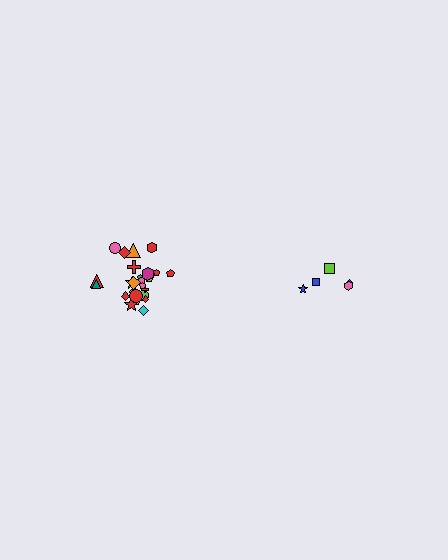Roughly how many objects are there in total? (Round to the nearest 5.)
Roughly 30 objects in total.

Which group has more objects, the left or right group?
The left group.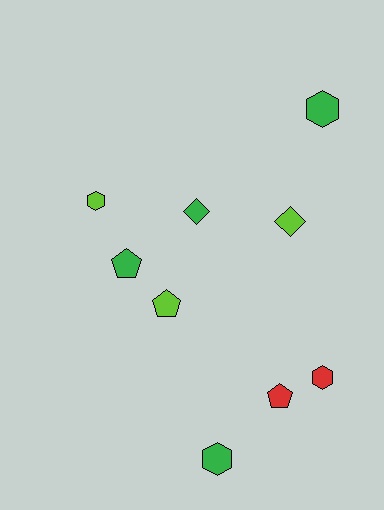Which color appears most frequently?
Green, with 4 objects.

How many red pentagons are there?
There is 1 red pentagon.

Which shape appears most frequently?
Hexagon, with 4 objects.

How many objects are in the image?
There are 9 objects.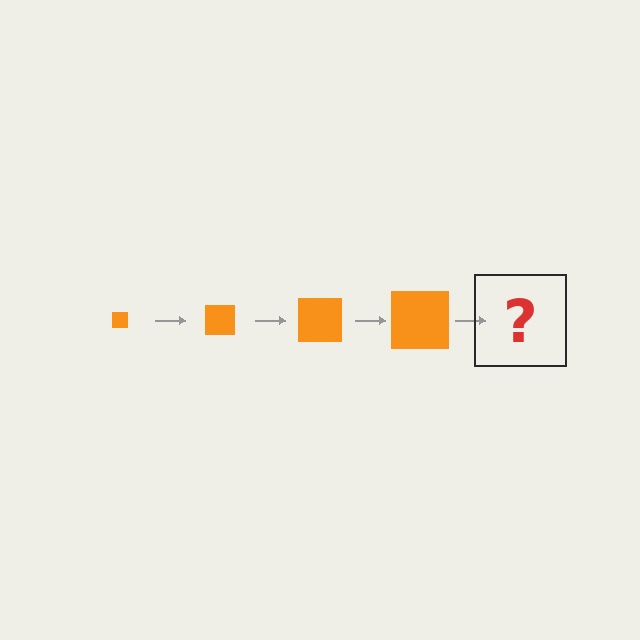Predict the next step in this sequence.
The next step is an orange square, larger than the previous one.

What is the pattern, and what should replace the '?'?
The pattern is that the square gets progressively larger each step. The '?' should be an orange square, larger than the previous one.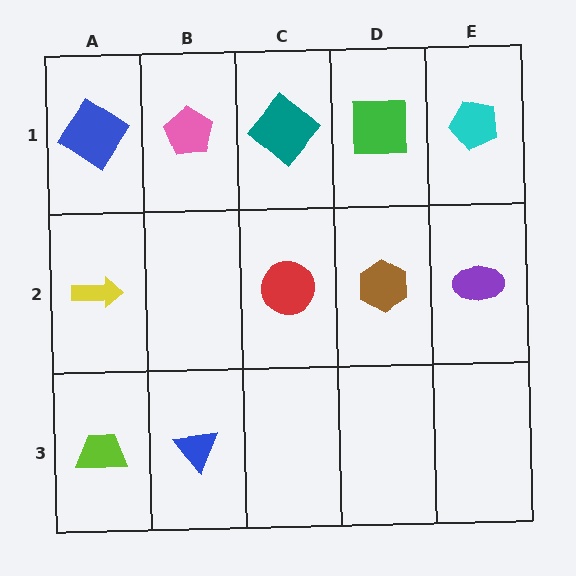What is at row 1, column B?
A pink pentagon.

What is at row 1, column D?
A green square.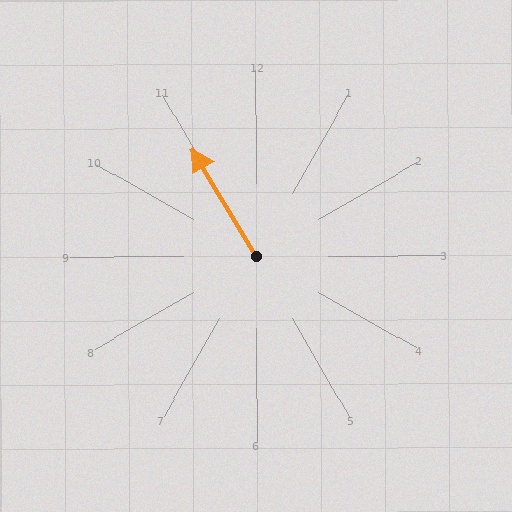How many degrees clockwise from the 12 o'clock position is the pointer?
Approximately 329 degrees.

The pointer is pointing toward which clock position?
Roughly 11 o'clock.